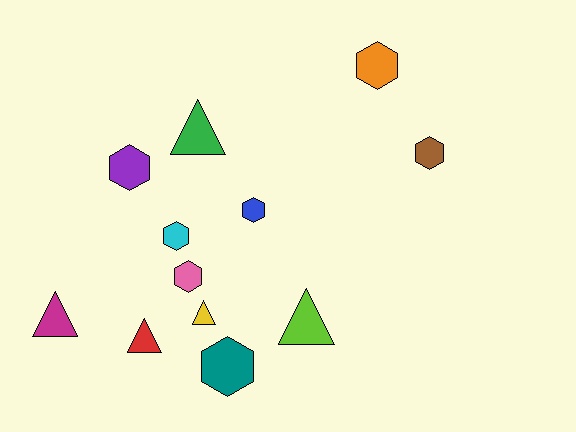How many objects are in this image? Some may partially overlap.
There are 12 objects.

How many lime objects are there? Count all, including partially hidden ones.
There is 1 lime object.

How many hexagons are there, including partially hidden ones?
There are 7 hexagons.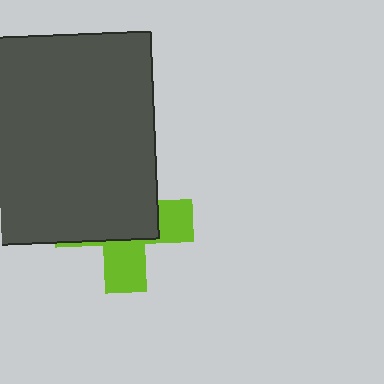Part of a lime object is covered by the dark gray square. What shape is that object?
It is a cross.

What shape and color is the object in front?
The object in front is a dark gray square.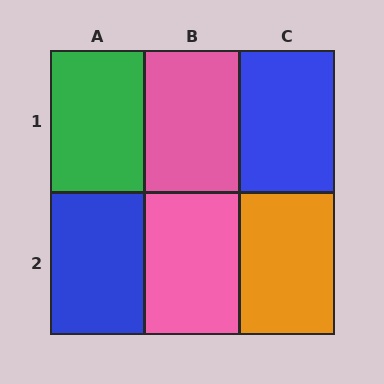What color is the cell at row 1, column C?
Blue.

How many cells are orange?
1 cell is orange.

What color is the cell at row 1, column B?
Pink.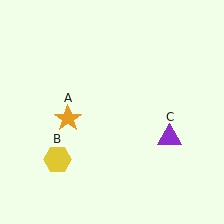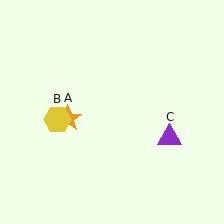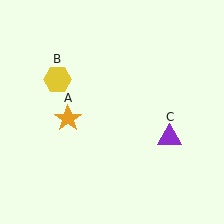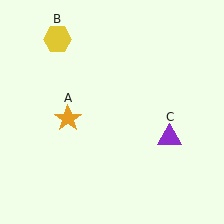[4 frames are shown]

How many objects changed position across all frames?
1 object changed position: yellow hexagon (object B).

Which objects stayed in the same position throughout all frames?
Orange star (object A) and purple triangle (object C) remained stationary.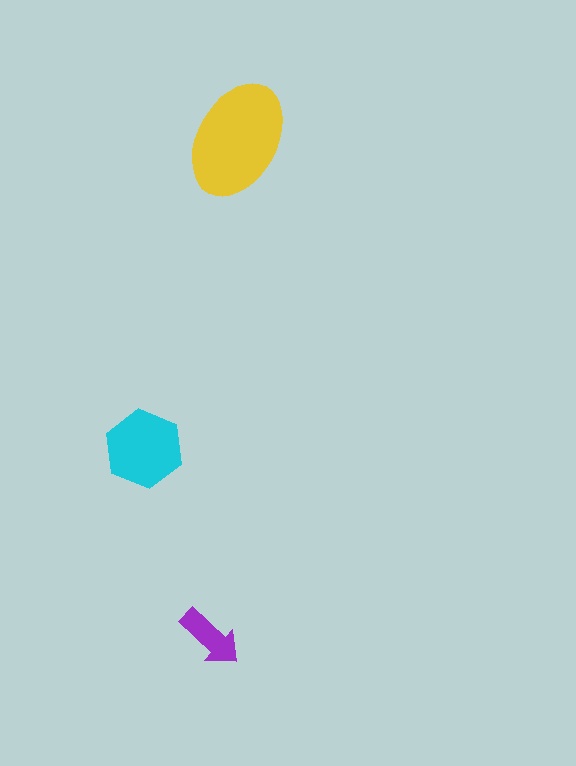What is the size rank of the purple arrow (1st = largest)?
3rd.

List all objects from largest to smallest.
The yellow ellipse, the cyan hexagon, the purple arrow.